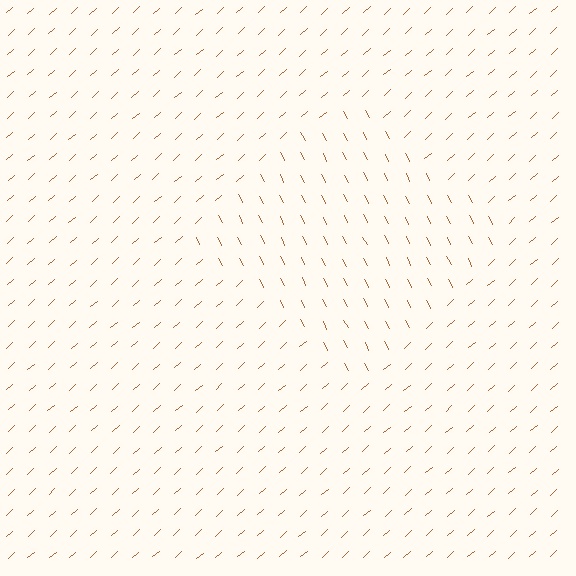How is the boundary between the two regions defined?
The boundary is defined purely by a change in line orientation (approximately 75 degrees difference). All lines are the same color and thickness.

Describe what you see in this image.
The image is filled with small brown line segments. A diamond region in the image has lines oriented differently from the surrounding lines, creating a visible texture boundary.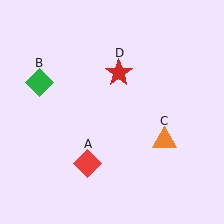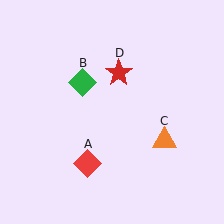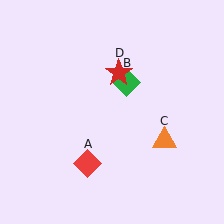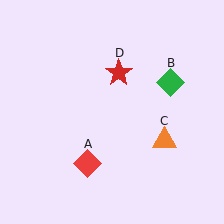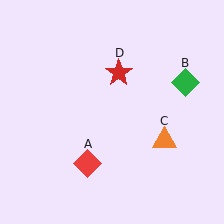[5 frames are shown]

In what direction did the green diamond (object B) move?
The green diamond (object B) moved right.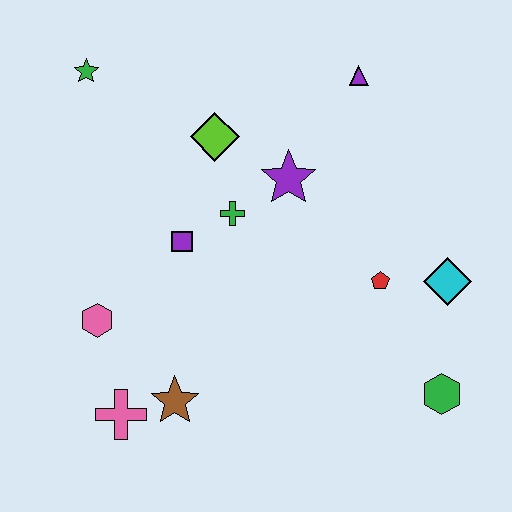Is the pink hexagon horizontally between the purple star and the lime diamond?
No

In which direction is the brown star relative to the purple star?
The brown star is below the purple star.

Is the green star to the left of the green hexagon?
Yes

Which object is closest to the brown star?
The pink cross is closest to the brown star.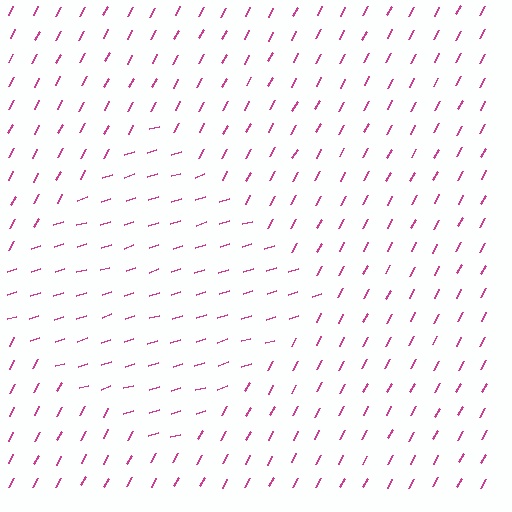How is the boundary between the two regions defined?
The boundary is defined purely by a change in line orientation (approximately 45 degrees difference). All lines are the same color and thickness.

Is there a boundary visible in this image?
Yes, there is a texture boundary formed by a change in line orientation.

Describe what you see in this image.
The image is filled with small magenta line segments. A diamond region in the image has lines oriented differently from the surrounding lines, creating a visible texture boundary.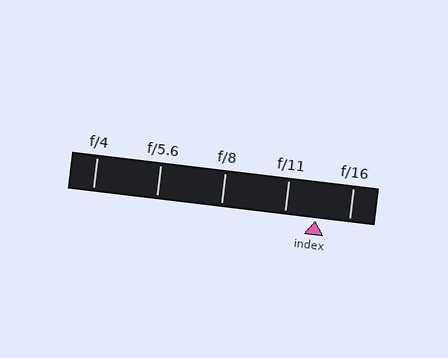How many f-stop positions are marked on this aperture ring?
There are 5 f-stop positions marked.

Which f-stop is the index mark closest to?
The index mark is closest to f/11.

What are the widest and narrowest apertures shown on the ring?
The widest aperture shown is f/4 and the narrowest is f/16.